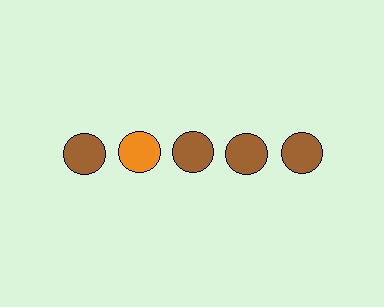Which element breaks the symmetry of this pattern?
The orange circle in the top row, second from left column breaks the symmetry. All other shapes are brown circles.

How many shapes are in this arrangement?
There are 5 shapes arranged in a grid pattern.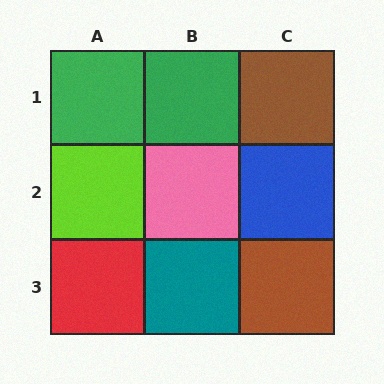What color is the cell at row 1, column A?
Green.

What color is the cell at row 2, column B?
Pink.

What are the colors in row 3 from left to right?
Red, teal, brown.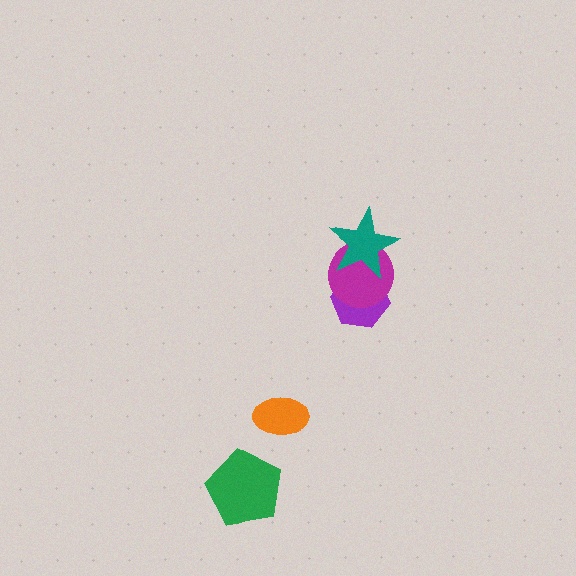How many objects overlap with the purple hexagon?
2 objects overlap with the purple hexagon.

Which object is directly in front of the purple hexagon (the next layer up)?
The magenta circle is directly in front of the purple hexagon.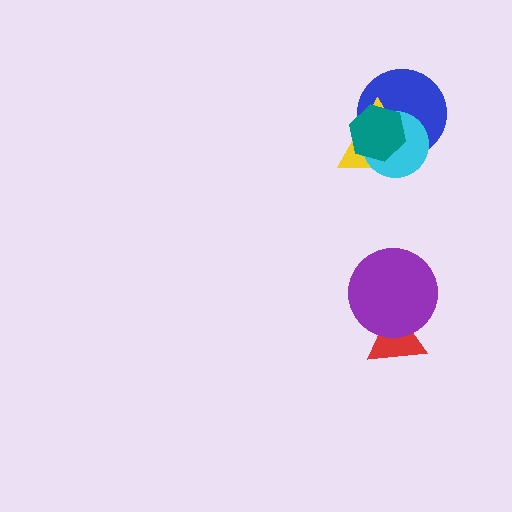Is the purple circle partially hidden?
No, no other shape covers it.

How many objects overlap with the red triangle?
1 object overlaps with the red triangle.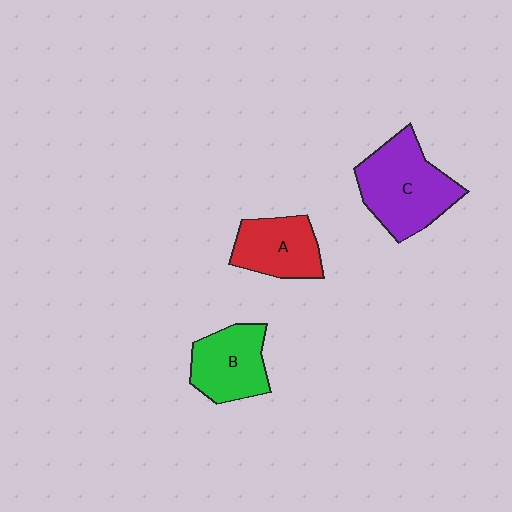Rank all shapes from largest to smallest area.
From largest to smallest: C (purple), B (green), A (red).